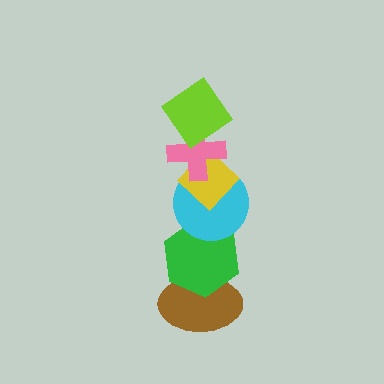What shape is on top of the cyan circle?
The yellow diamond is on top of the cyan circle.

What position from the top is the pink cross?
The pink cross is 2nd from the top.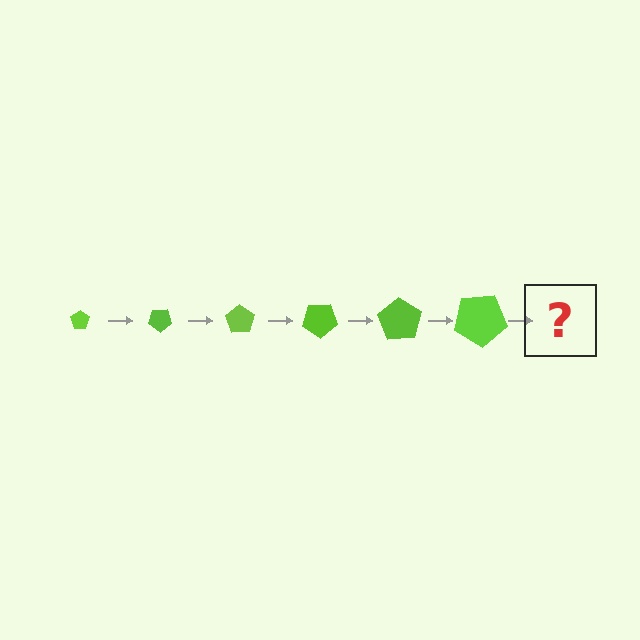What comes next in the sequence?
The next element should be a pentagon, larger than the previous one and rotated 210 degrees from the start.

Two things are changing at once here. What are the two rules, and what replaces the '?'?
The two rules are that the pentagon grows larger each step and it rotates 35 degrees each step. The '?' should be a pentagon, larger than the previous one and rotated 210 degrees from the start.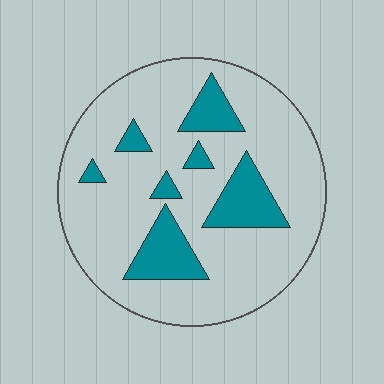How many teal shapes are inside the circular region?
7.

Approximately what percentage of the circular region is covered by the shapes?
Approximately 20%.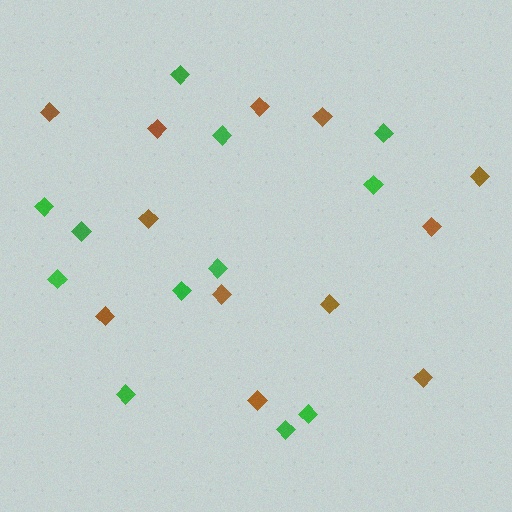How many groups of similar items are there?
There are 2 groups: one group of brown diamonds (12) and one group of green diamonds (12).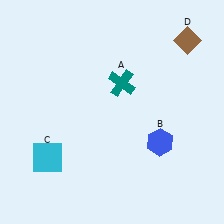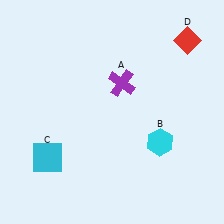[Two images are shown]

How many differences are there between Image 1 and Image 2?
There are 3 differences between the two images.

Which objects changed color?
A changed from teal to purple. B changed from blue to cyan. D changed from brown to red.